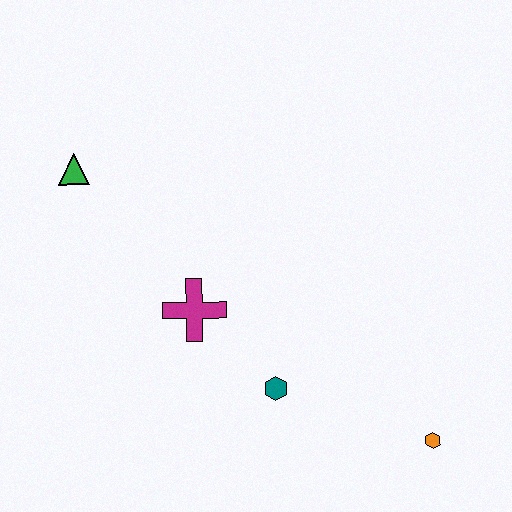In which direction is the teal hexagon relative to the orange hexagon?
The teal hexagon is to the left of the orange hexagon.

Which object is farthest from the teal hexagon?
The green triangle is farthest from the teal hexagon.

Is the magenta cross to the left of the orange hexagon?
Yes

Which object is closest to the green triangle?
The magenta cross is closest to the green triangle.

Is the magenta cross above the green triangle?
No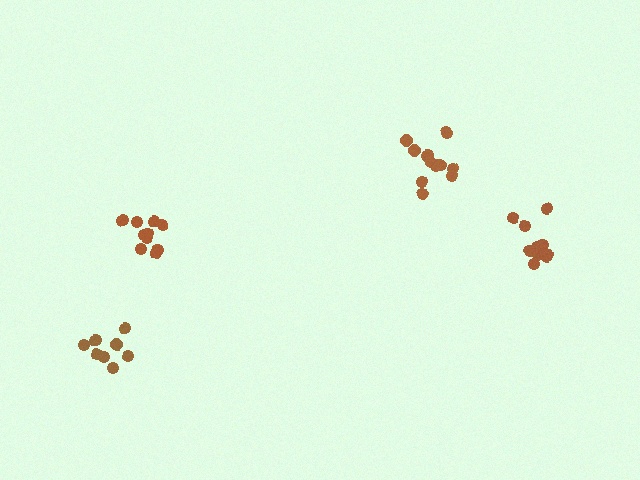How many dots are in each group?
Group 1: 8 dots, Group 2: 10 dots, Group 3: 11 dots, Group 4: 10 dots (39 total).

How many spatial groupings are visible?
There are 4 spatial groupings.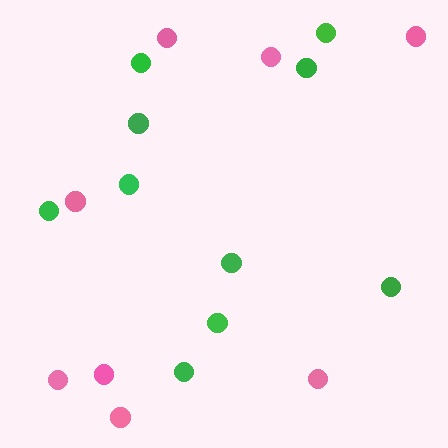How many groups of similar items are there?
There are 2 groups: one group of green circles (10) and one group of pink circles (8).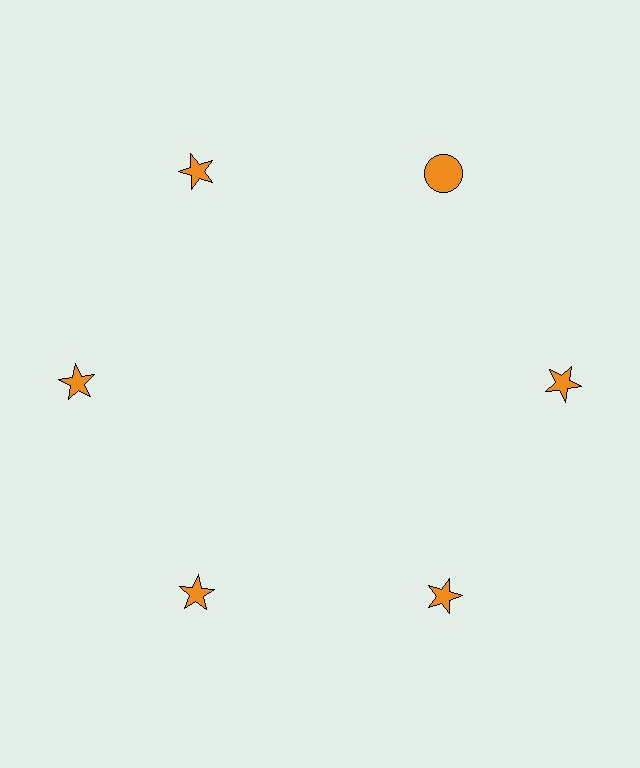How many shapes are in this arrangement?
There are 6 shapes arranged in a ring pattern.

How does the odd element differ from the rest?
It has a different shape: circle instead of star.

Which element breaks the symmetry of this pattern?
The orange circle at roughly the 1 o'clock position breaks the symmetry. All other shapes are orange stars.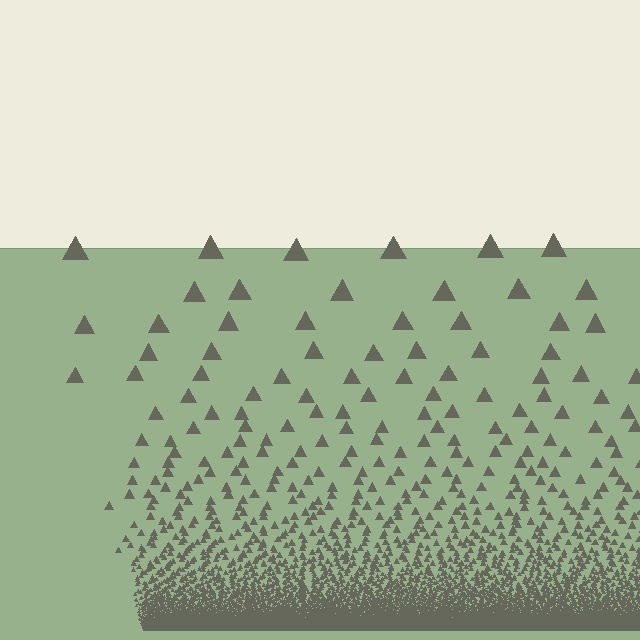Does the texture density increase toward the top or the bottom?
Density increases toward the bottom.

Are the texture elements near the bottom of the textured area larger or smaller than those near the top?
Smaller. The gradient is inverted — elements near the bottom are smaller and denser.